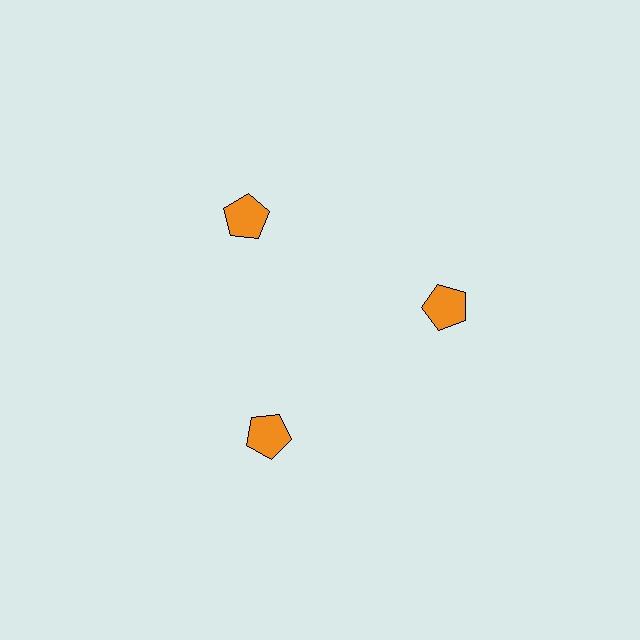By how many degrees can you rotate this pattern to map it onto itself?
The pattern maps onto itself every 120 degrees of rotation.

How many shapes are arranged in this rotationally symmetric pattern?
There are 3 shapes, arranged in 3 groups of 1.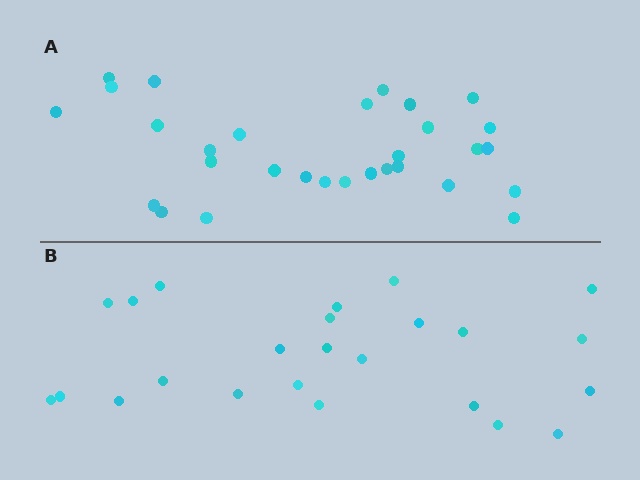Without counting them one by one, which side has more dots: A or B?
Region A (the top region) has more dots.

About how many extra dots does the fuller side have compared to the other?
Region A has about 6 more dots than region B.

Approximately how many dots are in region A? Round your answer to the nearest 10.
About 30 dots.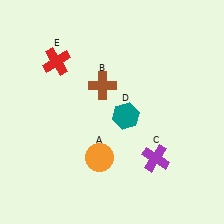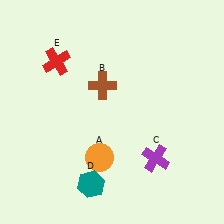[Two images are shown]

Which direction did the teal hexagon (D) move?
The teal hexagon (D) moved down.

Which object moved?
The teal hexagon (D) moved down.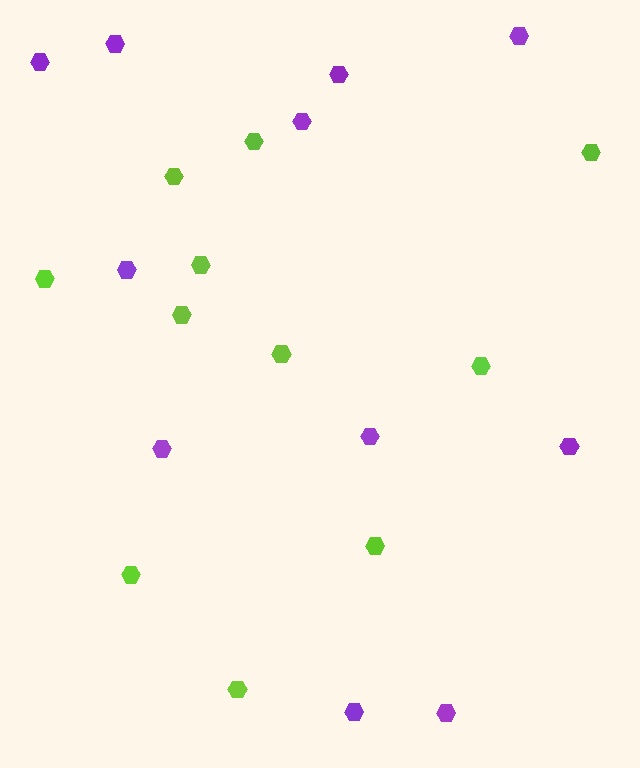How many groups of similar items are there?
There are 2 groups: one group of lime hexagons (11) and one group of purple hexagons (11).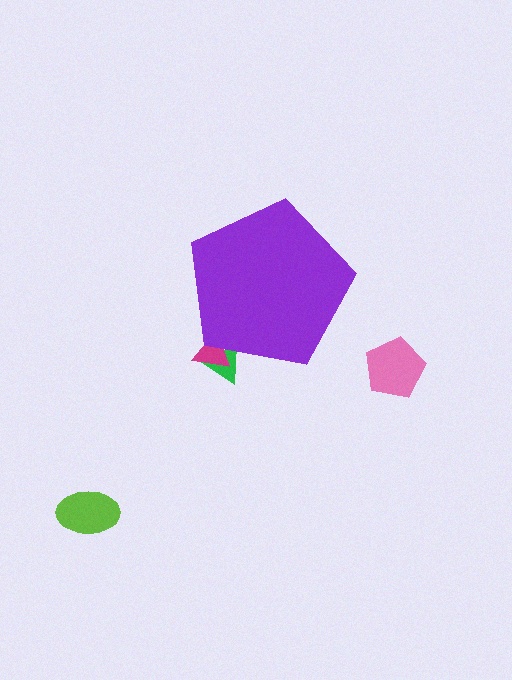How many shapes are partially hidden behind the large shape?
2 shapes are partially hidden.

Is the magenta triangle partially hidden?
Yes, the magenta triangle is partially hidden behind the purple pentagon.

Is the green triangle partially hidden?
Yes, the green triangle is partially hidden behind the purple pentagon.